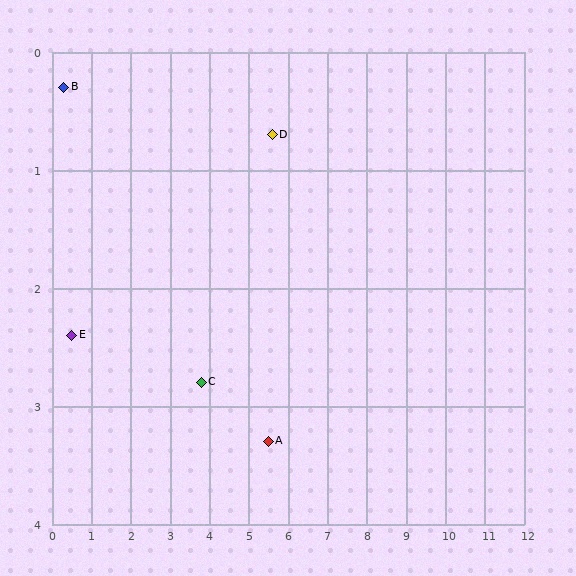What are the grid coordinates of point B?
Point B is at approximately (0.3, 0.3).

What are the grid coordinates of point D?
Point D is at approximately (5.6, 0.7).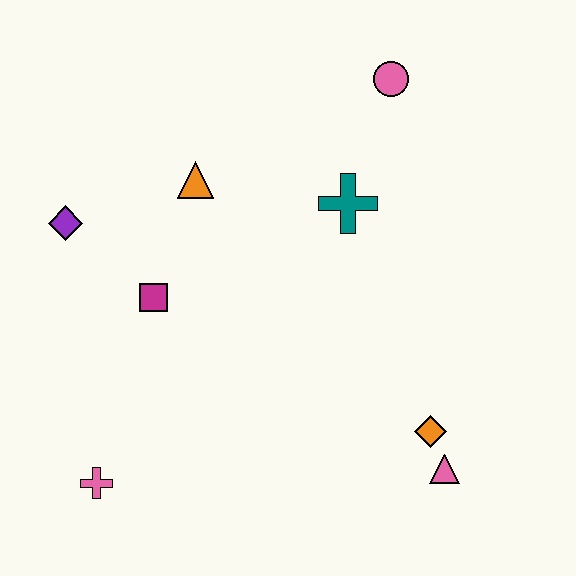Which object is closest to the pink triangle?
The orange diamond is closest to the pink triangle.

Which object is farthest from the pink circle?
The pink cross is farthest from the pink circle.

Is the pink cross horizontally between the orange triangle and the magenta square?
No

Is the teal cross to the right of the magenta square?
Yes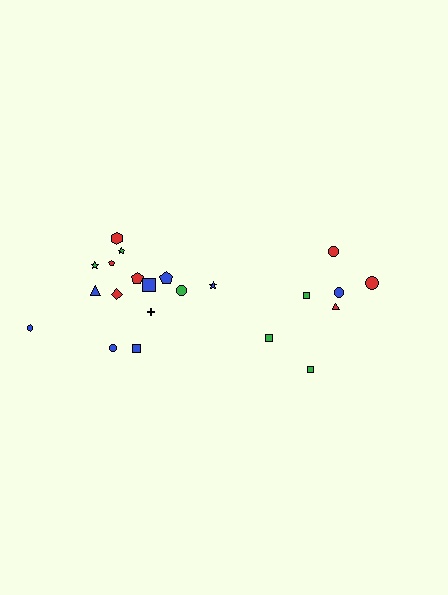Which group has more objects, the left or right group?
The left group.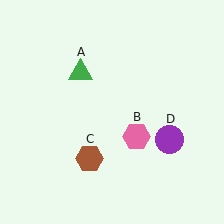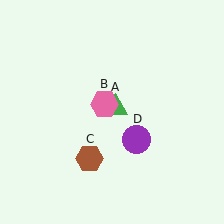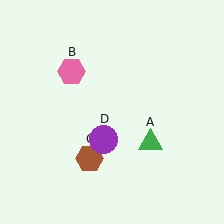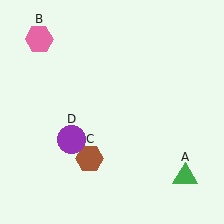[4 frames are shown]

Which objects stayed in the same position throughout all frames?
Brown hexagon (object C) remained stationary.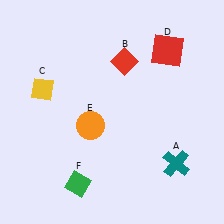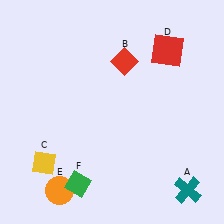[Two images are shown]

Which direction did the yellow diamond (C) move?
The yellow diamond (C) moved down.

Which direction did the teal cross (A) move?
The teal cross (A) moved down.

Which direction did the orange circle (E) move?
The orange circle (E) moved down.